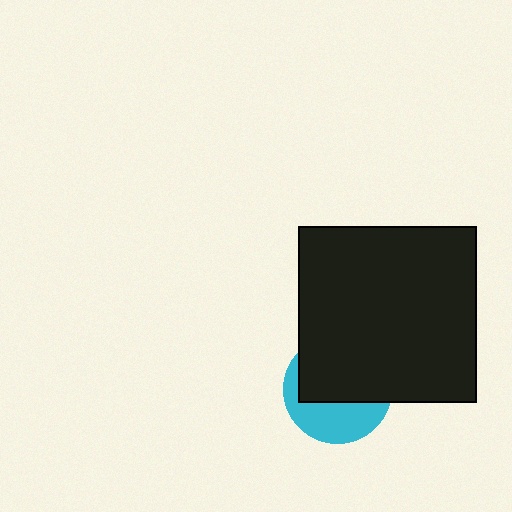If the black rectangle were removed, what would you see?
You would see the complete cyan circle.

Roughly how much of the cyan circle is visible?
A small part of it is visible (roughly 40%).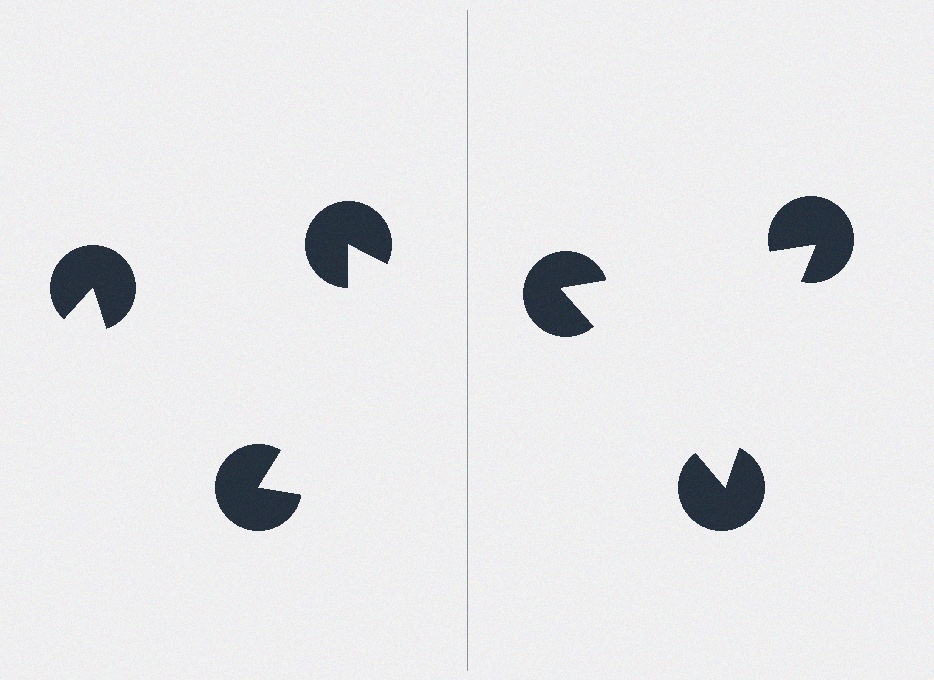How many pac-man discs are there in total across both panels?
6 — 3 on each side.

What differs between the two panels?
The pac-man discs are positioned identically on both sides; only the wedge orientations differ. On the right they align to a triangle; on the left they are misaligned.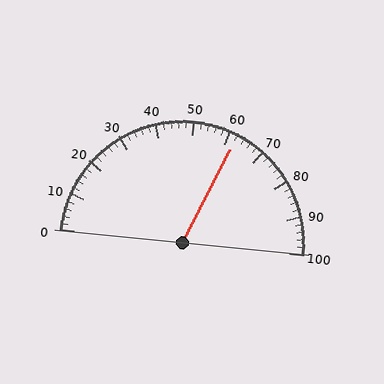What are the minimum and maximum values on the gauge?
The gauge ranges from 0 to 100.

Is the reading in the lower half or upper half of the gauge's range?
The reading is in the upper half of the range (0 to 100).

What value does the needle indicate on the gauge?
The needle indicates approximately 62.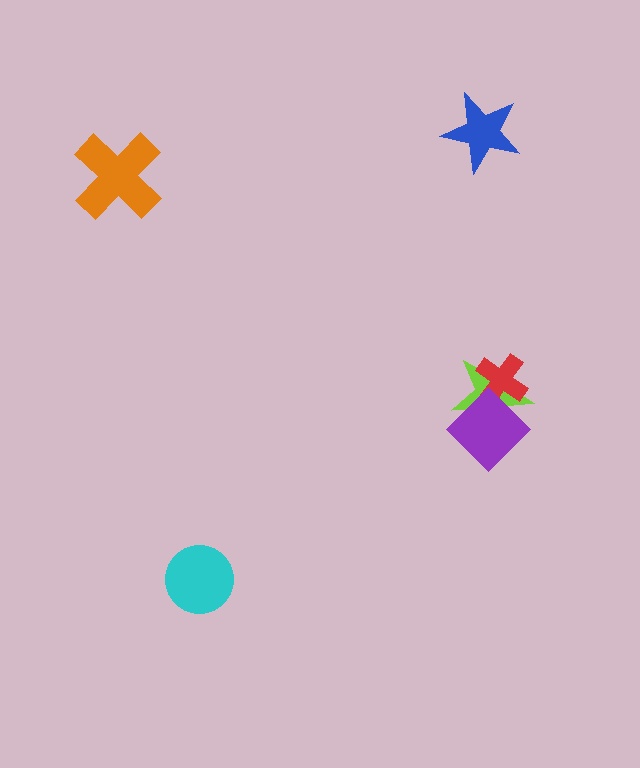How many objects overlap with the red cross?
2 objects overlap with the red cross.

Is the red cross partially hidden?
Yes, it is partially covered by another shape.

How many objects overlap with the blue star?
0 objects overlap with the blue star.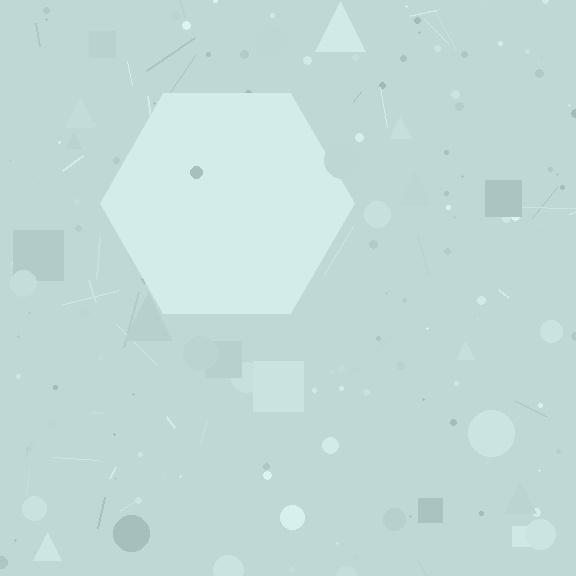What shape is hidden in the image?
A hexagon is hidden in the image.